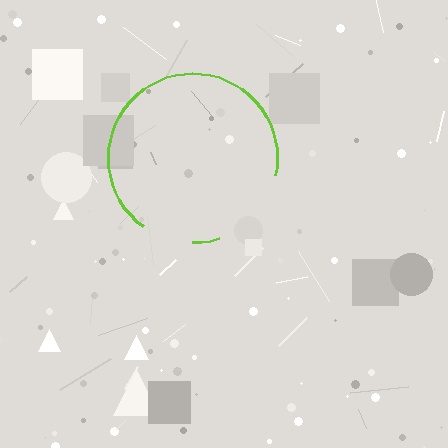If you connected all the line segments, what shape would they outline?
They would outline a circle.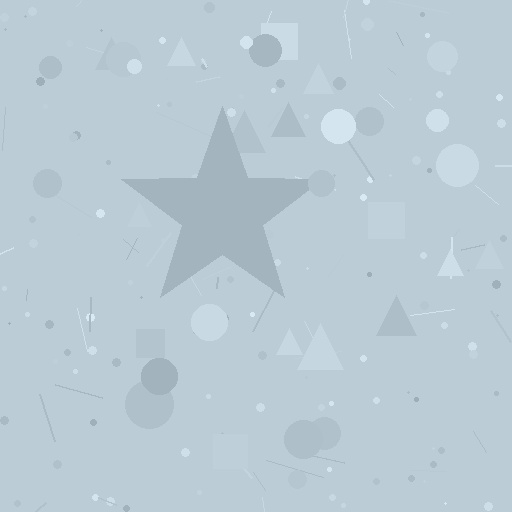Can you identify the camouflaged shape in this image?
The camouflaged shape is a star.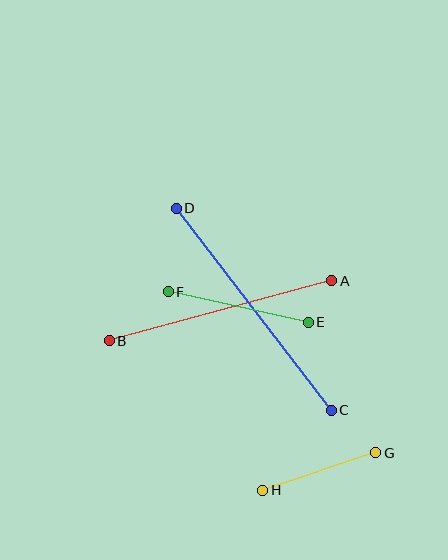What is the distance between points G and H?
The distance is approximately 119 pixels.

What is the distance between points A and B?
The distance is approximately 230 pixels.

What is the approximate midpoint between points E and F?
The midpoint is at approximately (238, 307) pixels.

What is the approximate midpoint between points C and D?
The midpoint is at approximately (254, 309) pixels.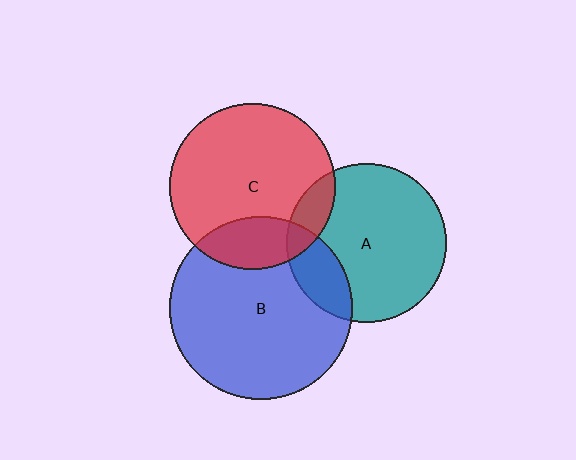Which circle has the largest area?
Circle B (blue).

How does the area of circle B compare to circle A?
Approximately 1.3 times.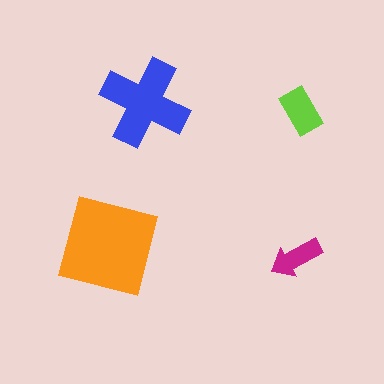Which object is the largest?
The orange square.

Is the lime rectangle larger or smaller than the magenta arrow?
Larger.